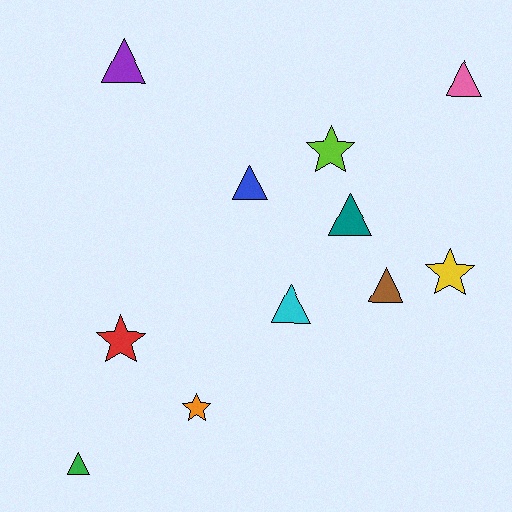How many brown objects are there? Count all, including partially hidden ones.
There is 1 brown object.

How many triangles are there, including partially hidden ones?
There are 7 triangles.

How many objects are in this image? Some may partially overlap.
There are 11 objects.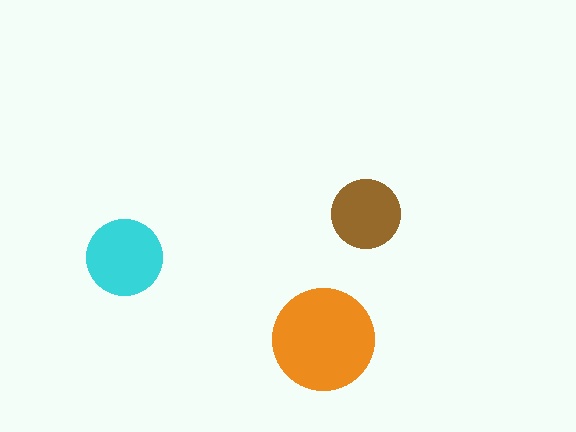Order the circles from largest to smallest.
the orange one, the cyan one, the brown one.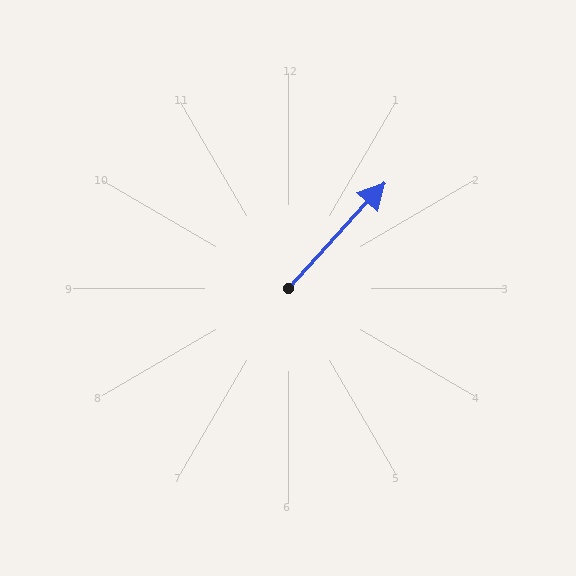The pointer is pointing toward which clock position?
Roughly 1 o'clock.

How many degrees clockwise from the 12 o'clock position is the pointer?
Approximately 43 degrees.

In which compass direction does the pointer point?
Northeast.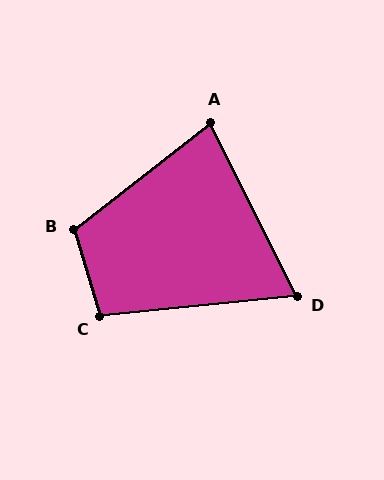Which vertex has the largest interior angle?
B, at approximately 111 degrees.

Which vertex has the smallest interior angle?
D, at approximately 69 degrees.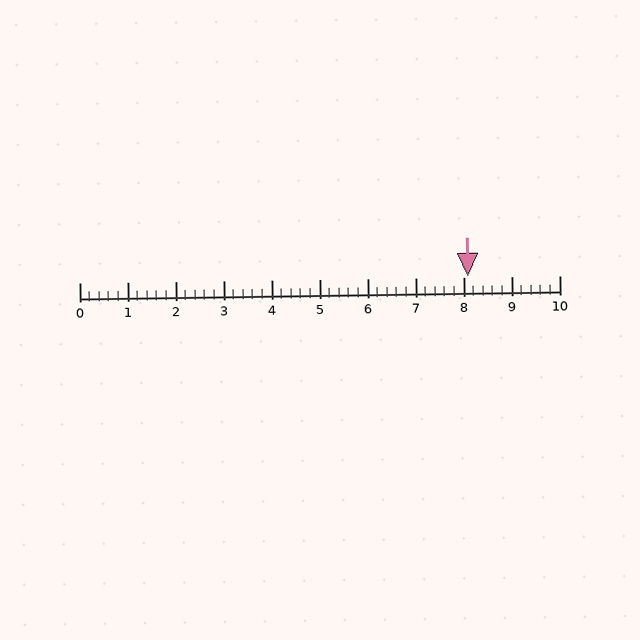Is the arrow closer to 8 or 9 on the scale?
The arrow is closer to 8.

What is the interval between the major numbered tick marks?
The major tick marks are spaced 1 units apart.